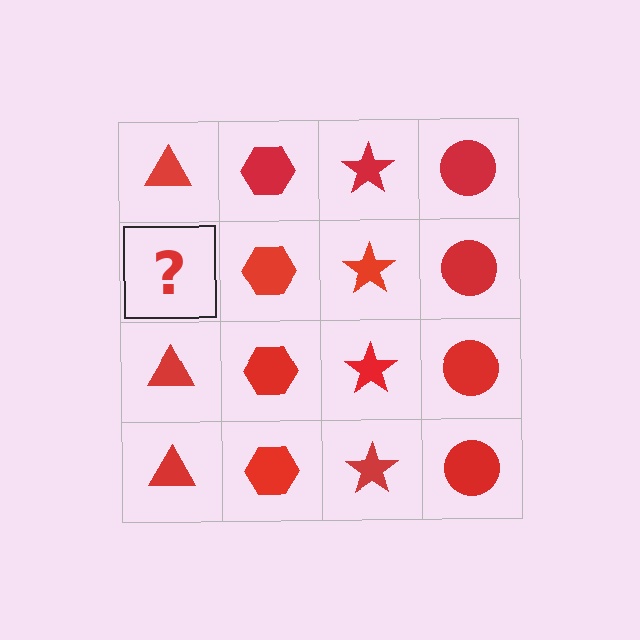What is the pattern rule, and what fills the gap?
The rule is that each column has a consistent shape. The gap should be filled with a red triangle.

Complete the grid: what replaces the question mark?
The question mark should be replaced with a red triangle.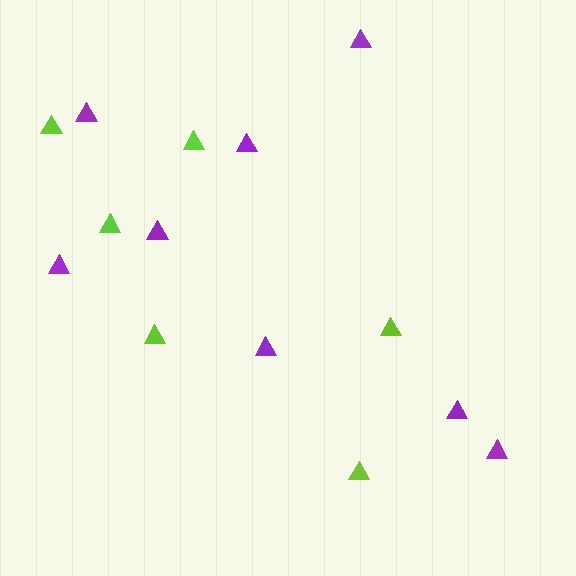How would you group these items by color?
There are 2 groups: one group of lime triangles (6) and one group of purple triangles (8).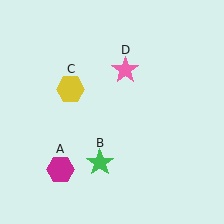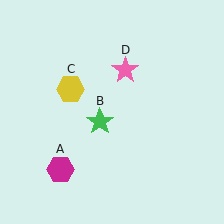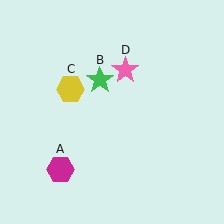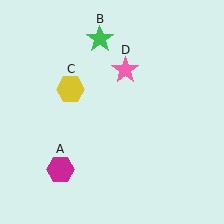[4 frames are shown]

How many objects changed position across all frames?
1 object changed position: green star (object B).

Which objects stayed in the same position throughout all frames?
Magenta hexagon (object A) and yellow hexagon (object C) and pink star (object D) remained stationary.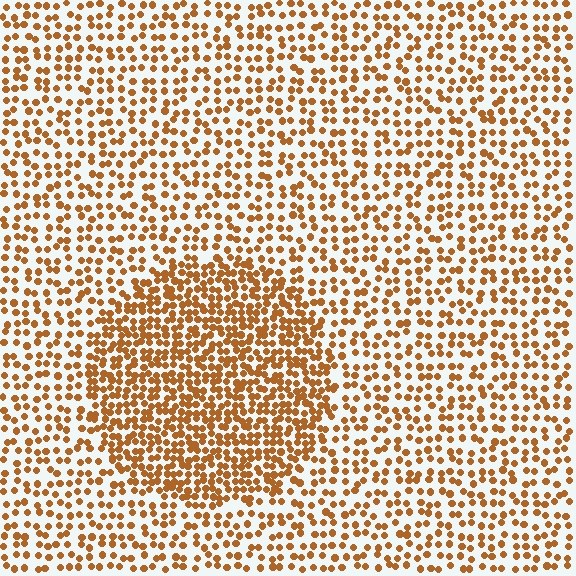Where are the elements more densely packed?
The elements are more densely packed inside the circle boundary.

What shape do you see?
I see a circle.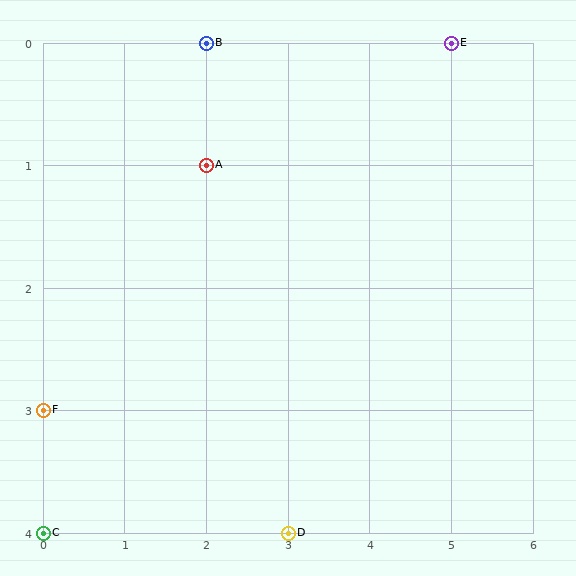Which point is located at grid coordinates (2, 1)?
Point A is at (2, 1).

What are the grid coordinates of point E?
Point E is at grid coordinates (5, 0).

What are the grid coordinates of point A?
Point A is at grid coordinates (2, 1).